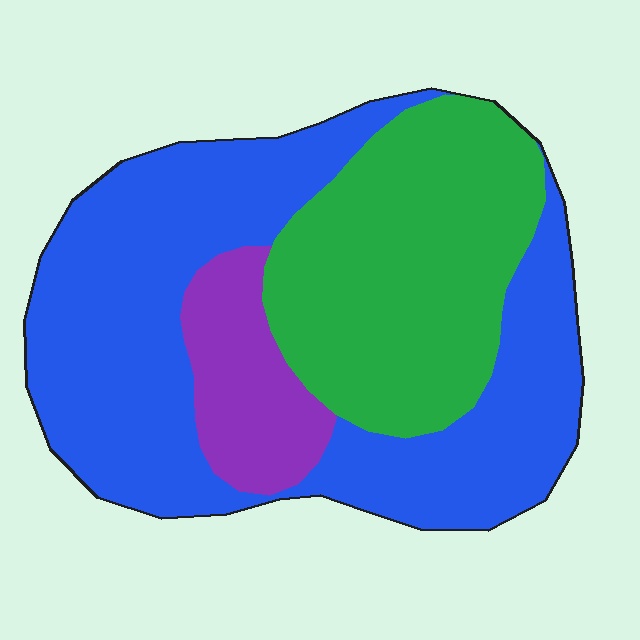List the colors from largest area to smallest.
From largest to smallest: blue, green, purple.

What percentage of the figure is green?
Green takes up between a quarter and a half of the figure.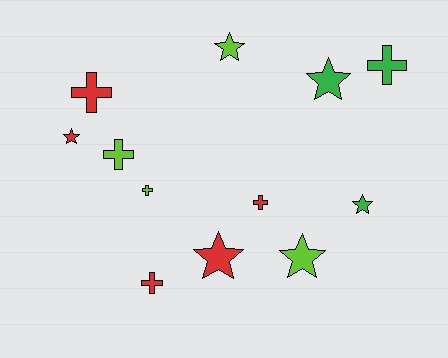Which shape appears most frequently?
Cross, with 6 objects.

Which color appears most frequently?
Red, with 5 objects.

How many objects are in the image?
There are 12 objects.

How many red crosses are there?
There are 3 red crosses.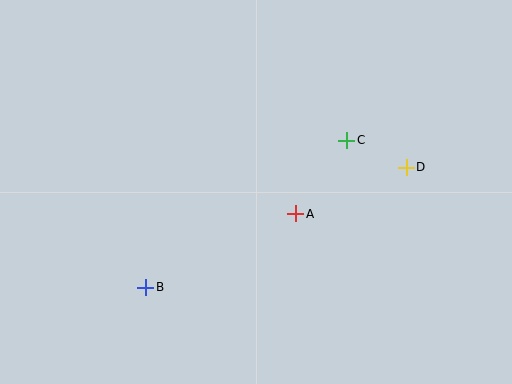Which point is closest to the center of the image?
Point A at (296, 214) is closest to the center.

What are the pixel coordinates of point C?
Point C is at (347, 140).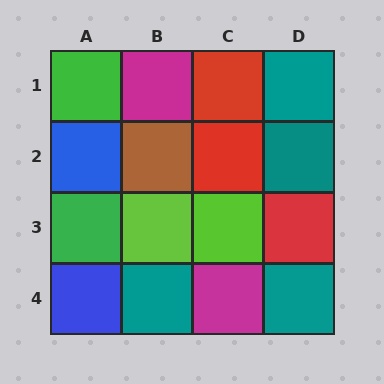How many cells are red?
3 cells are red.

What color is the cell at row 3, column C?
Lime.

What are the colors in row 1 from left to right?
Green, magenta, red, teal.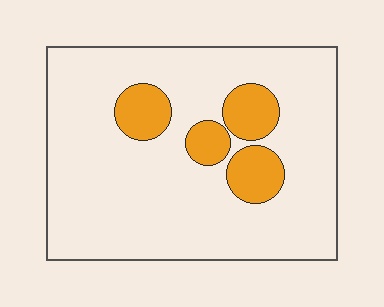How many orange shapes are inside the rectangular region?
4.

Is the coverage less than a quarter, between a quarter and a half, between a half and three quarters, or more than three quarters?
Less than a quarter.